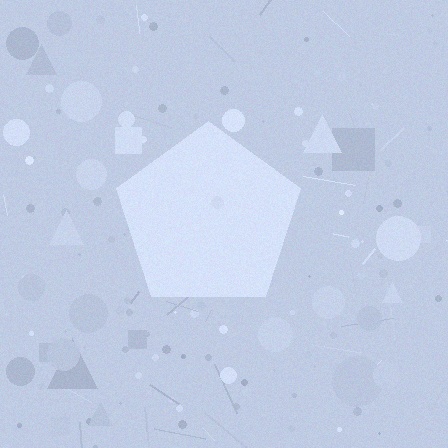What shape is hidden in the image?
A pentagon is hidden in the image.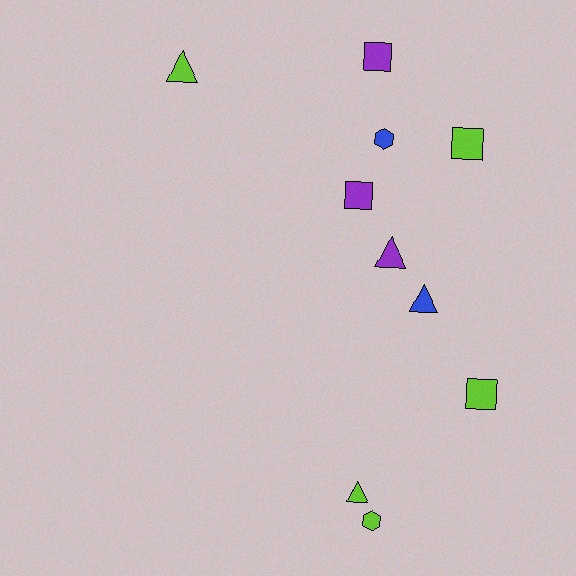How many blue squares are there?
There are no blue squares.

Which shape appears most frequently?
Triangle, with 4 objects.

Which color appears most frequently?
Lime, with 5 objects.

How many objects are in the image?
There are 10 objects.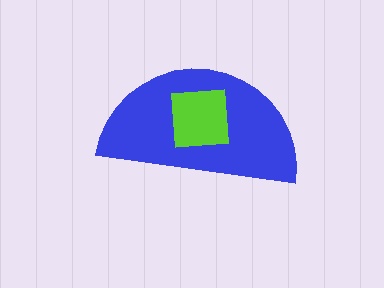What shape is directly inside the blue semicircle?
The lime square.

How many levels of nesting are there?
2.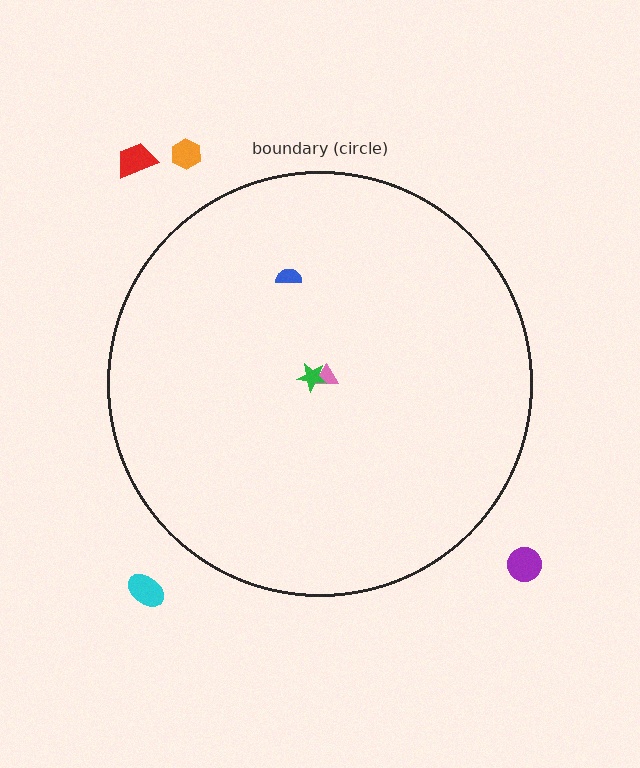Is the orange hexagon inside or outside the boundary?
Outside.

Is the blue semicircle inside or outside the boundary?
Inside.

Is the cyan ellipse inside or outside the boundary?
Outside.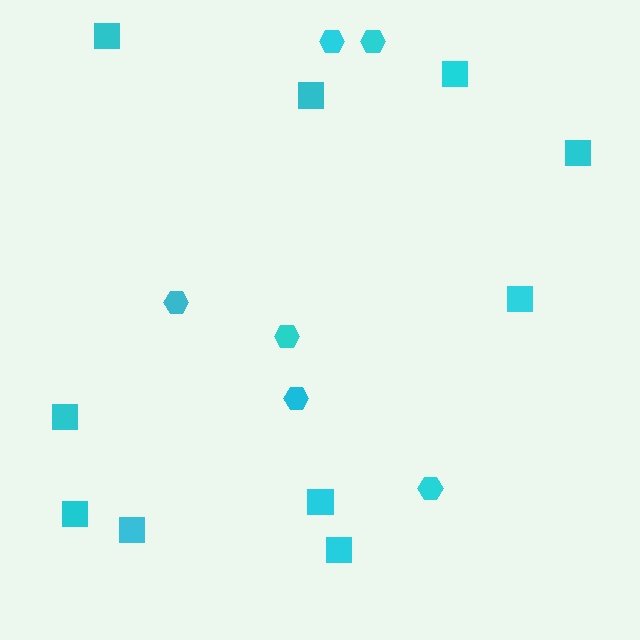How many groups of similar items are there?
There are 2 groups: one group of squares (10) and one group of hexagons (6).